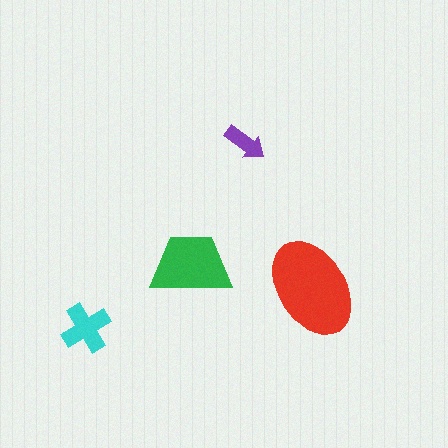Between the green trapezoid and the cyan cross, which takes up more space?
The green trapezoid.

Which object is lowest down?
The cyan cross is bottommost.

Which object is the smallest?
The purple arrow.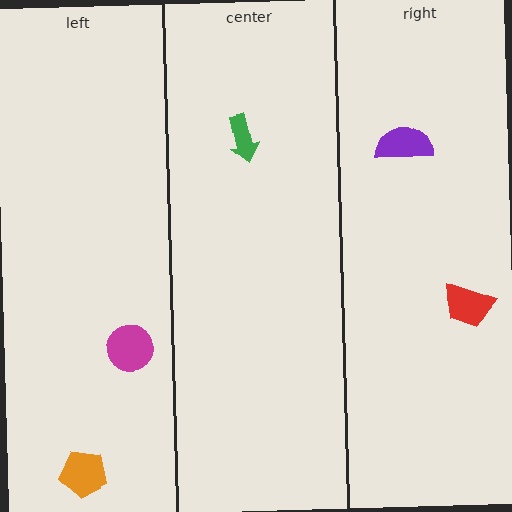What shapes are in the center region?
The green arrow.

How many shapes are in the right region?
2.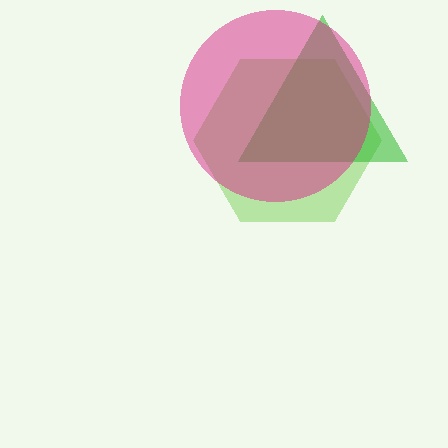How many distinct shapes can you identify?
There are 3 distinct shapes: a lime hexagon, a green triangle, a magenta circle.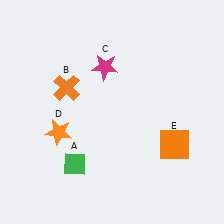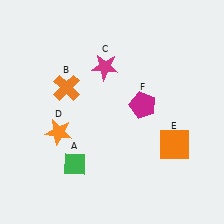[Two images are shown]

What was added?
A magenta pentagon (F) was added in Image 2.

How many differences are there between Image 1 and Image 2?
There is 1 difference between the two images.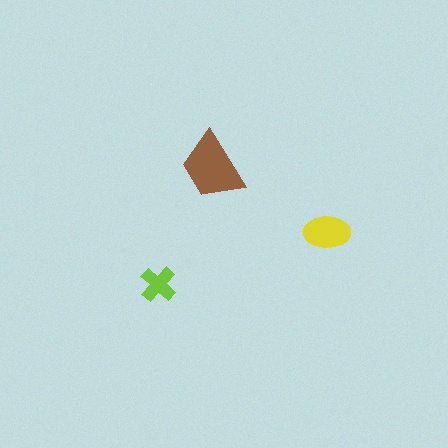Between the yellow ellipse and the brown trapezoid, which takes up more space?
The brown trapezoid.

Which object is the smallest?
The lime cross.